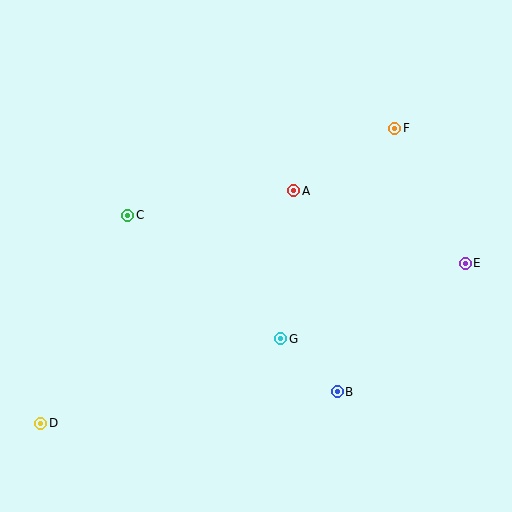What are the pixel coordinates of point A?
Point A is at (294, 191).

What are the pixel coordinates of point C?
Point C is at (128, 215).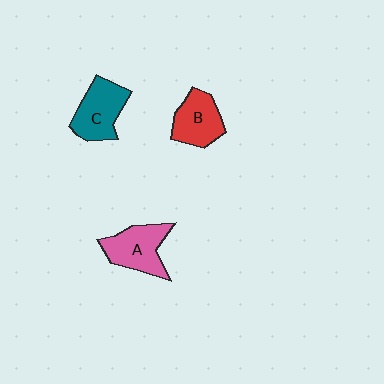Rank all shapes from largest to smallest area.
From largest to smallest: A (pink), C (teal), B (red).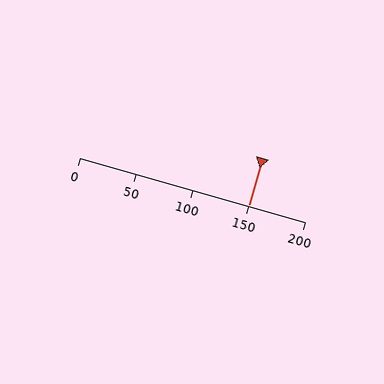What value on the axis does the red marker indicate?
The marker indicates approximately 150.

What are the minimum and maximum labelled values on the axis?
The axis runs from 0 to 200.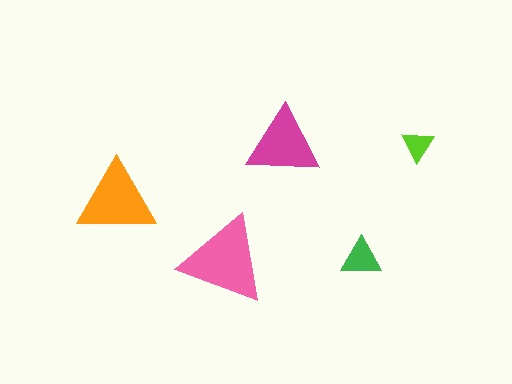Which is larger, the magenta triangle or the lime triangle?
The magenta one.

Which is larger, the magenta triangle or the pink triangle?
The pink one.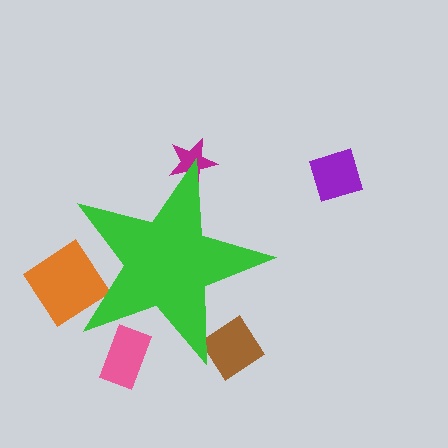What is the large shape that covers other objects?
A green star.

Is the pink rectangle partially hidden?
Yes, the pink rectangle is partially hidden behind the green star.